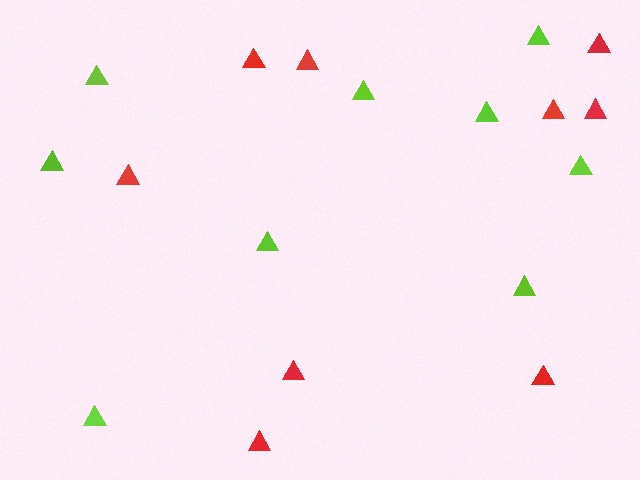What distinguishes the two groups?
There are 2 groups: one group of lime triangles (9) and one group of red triangles (9).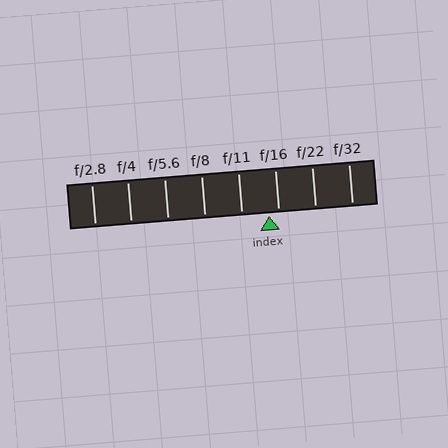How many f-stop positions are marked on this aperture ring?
There are 8 f-stop positions marked.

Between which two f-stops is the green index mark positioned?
The index mark is between f/11 and f/16.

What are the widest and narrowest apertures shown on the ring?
The widest aperture shown is f/2.8 and the narrowest is f/32.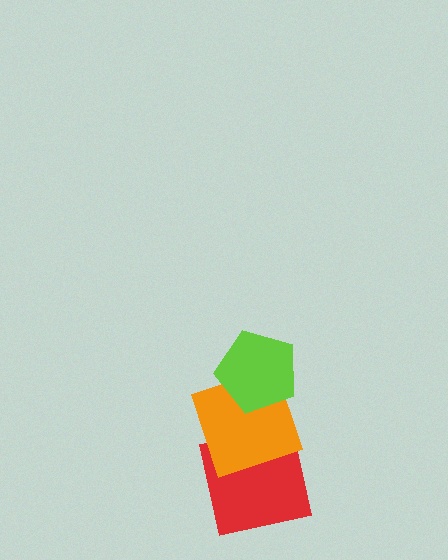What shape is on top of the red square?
The orange square is on top of the red square.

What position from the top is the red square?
The red square is 3rd from the top.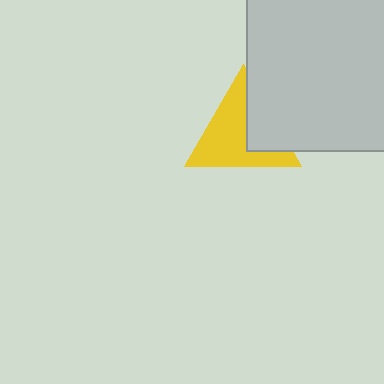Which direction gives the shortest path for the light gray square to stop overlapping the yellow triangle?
Moving right gives the shortest separation.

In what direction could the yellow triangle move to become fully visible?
The yellow triangle could move left. That would shift it out from behind the light gray square entirely.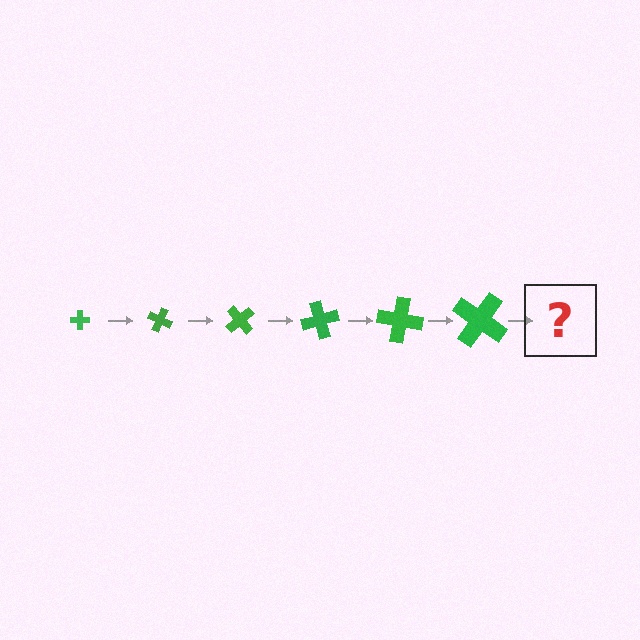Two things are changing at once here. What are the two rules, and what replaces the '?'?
The two rules are that the cross grows larger each step and it rotates 25 degrees each step. The '?' should be a cross, larger than the previous one and rotated 150 degrees from the start.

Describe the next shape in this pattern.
It should be a cross, larger than the previous one and rotated 150 degrees from the start.